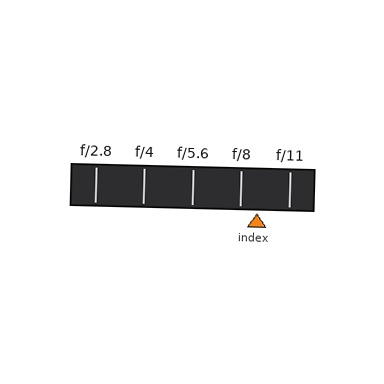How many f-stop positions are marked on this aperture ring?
There are 5 f-stop positions marked.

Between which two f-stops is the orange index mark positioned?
The index mark is between f/8 and f/11.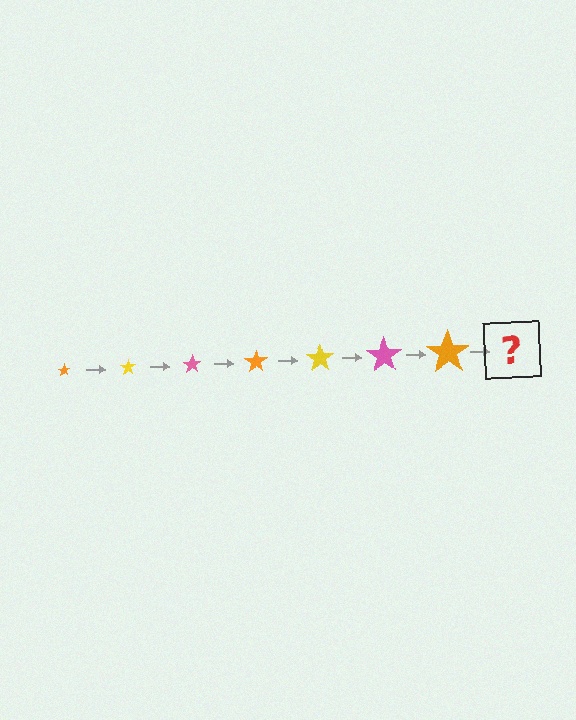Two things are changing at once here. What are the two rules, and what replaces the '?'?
The two rules are that the star grows larger each step and the color cycles through orange, yellow, and pink. The '?' should be a yellow star, larger than the previous one.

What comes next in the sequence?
The next element should be a yellow star, larger than the previous one.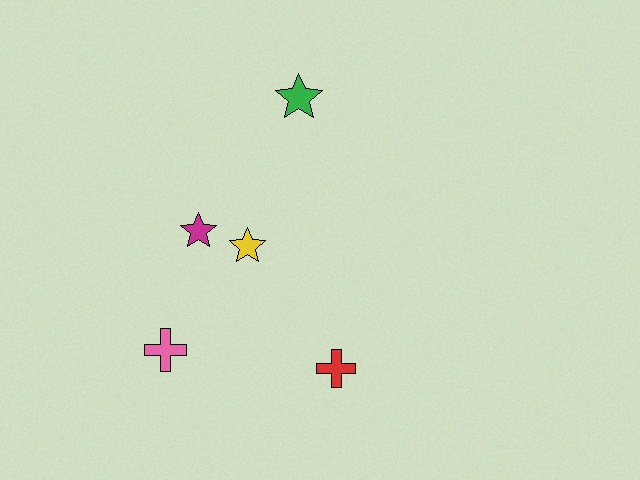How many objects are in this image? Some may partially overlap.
There are 5 objects.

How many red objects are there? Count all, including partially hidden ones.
There is 1 red object.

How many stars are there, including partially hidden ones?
There are 3 stars.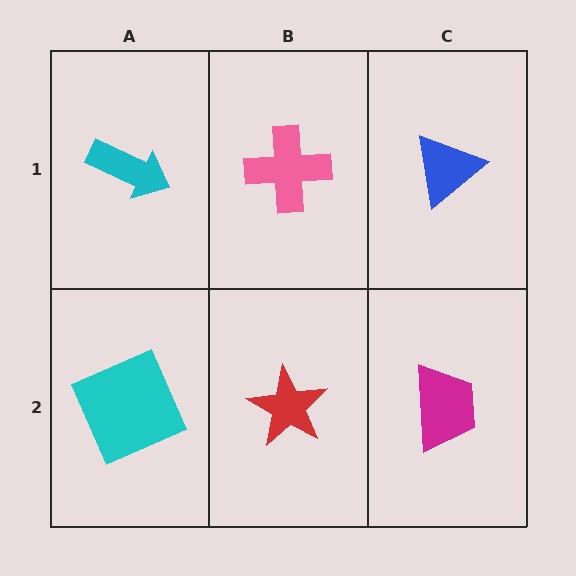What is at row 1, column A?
A cyan arrow.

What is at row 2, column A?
A cyan square.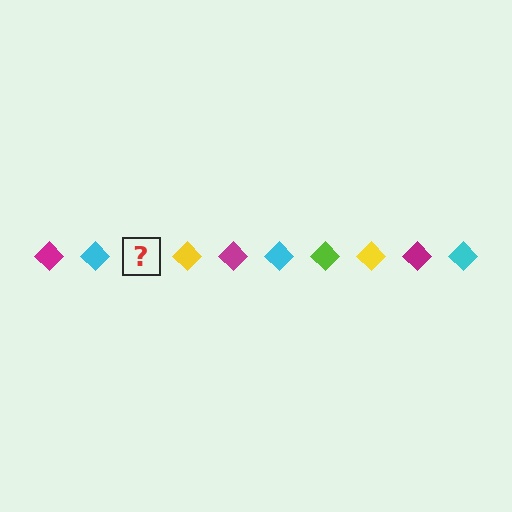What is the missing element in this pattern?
The missing element is a lime diamond.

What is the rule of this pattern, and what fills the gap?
The rule is that the pattern cycles through magenta, cyan, lime, yellow diamonds. The gap should be filled with a lime diamond.